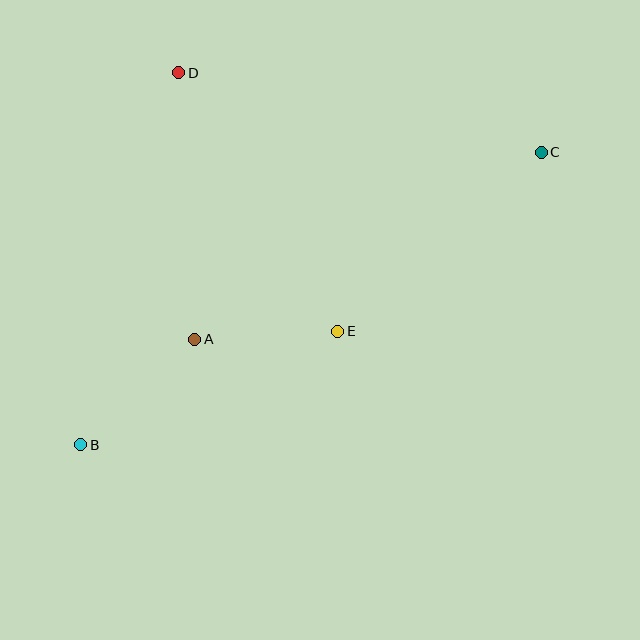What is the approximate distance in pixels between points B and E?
The distance between B and E is approximately 281 pixels.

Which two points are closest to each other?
Points A and E are closest to each other.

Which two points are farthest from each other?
Points B and C are farthest from each other.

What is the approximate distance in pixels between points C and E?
The distance between C and E is approximately 271 pixels.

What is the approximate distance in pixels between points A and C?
The distance between A and C is approximately 394 pixels.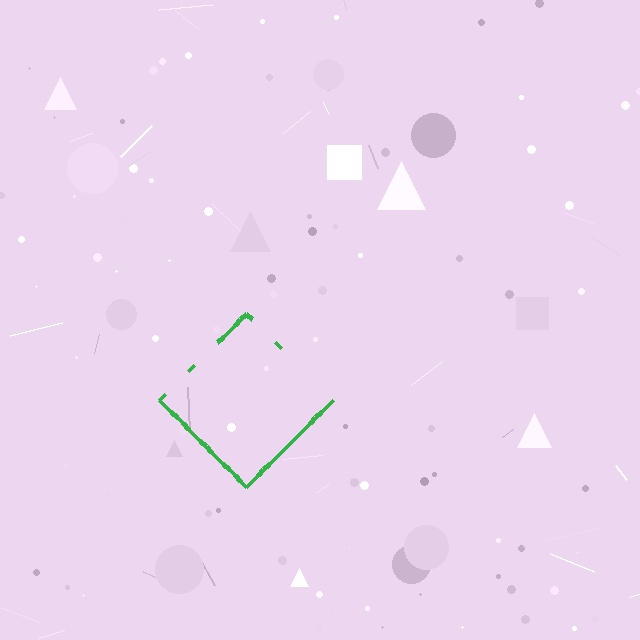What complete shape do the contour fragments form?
The contour fragments form a diamond.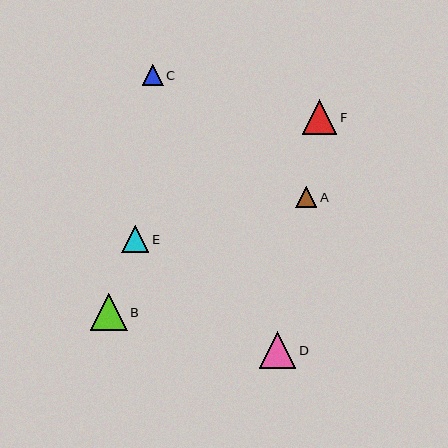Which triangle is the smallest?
Triangle C is the smallest with a size of approximately 21 pixels.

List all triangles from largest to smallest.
From largest to smallest: B, D, F, E, A, C.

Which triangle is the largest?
Triangle B is the largest with a size of approximately 37 pixels.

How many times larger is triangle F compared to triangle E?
Triangle F is approximately 1.3 times the size of triangle E.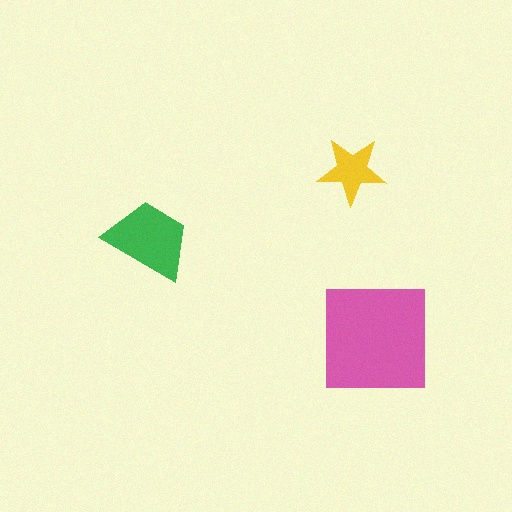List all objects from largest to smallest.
The pink square, the green trapezoid, the yellow star.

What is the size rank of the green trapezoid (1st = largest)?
2nd.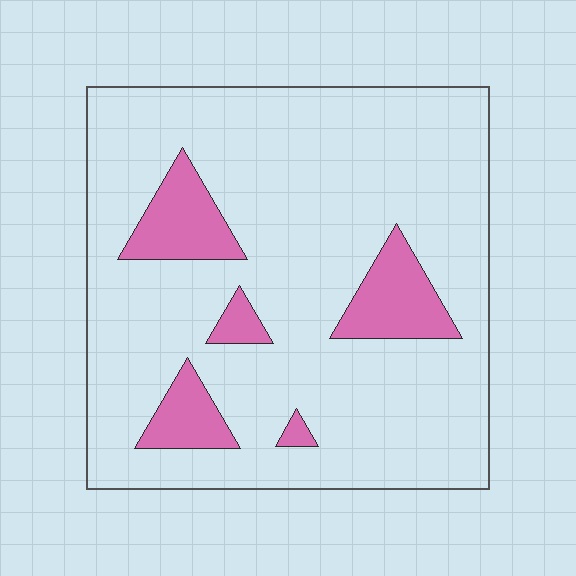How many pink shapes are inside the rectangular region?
5.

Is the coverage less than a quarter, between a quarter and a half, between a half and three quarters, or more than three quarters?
Less than a quarter.